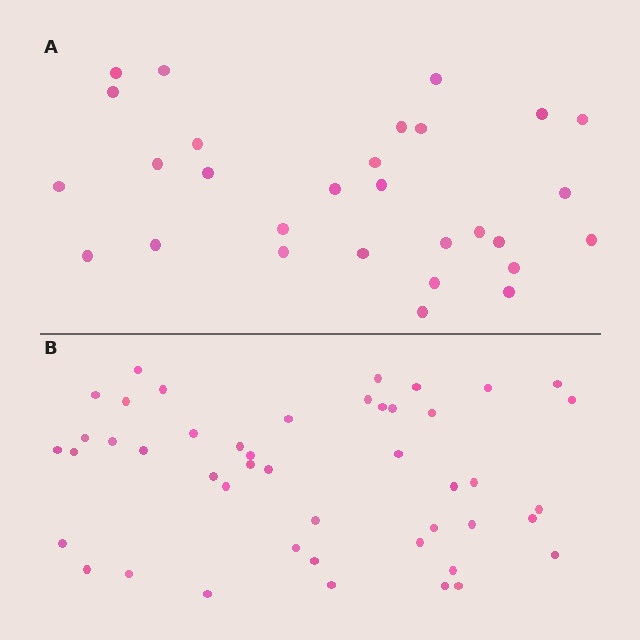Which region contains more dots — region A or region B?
Region B (the bottom region) has more dots.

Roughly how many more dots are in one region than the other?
Region B has approximately 15 more dots than region A.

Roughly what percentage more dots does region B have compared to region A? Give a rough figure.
About 60% more.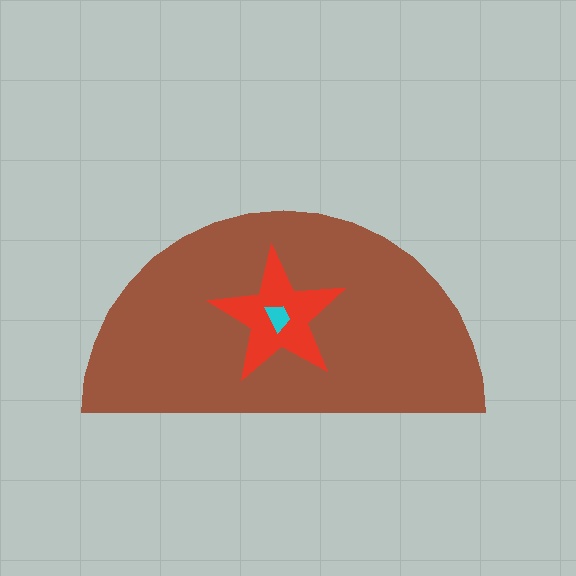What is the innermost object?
The cyan trapezoid.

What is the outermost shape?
The brown semicircle.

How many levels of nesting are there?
3.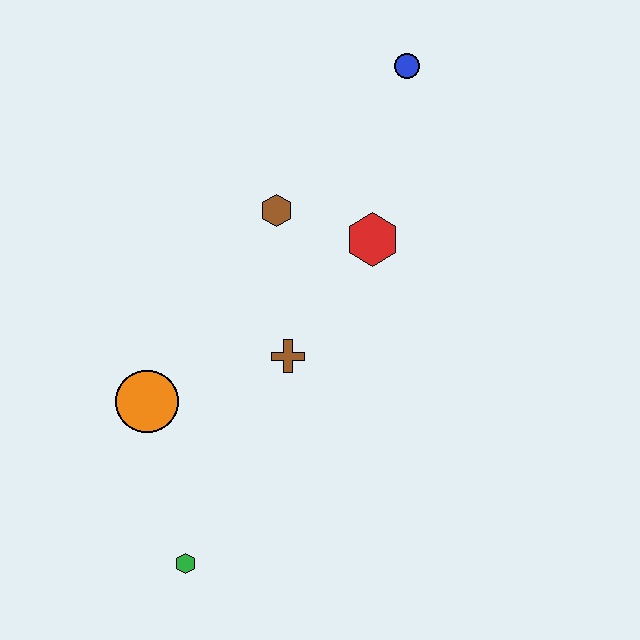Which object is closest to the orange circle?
The brown cross is closest to the orange circle.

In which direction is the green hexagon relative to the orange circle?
The green hexagon is below the orange circle.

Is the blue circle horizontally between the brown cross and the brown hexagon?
No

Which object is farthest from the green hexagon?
The blue circle is farthest from the green hexagon.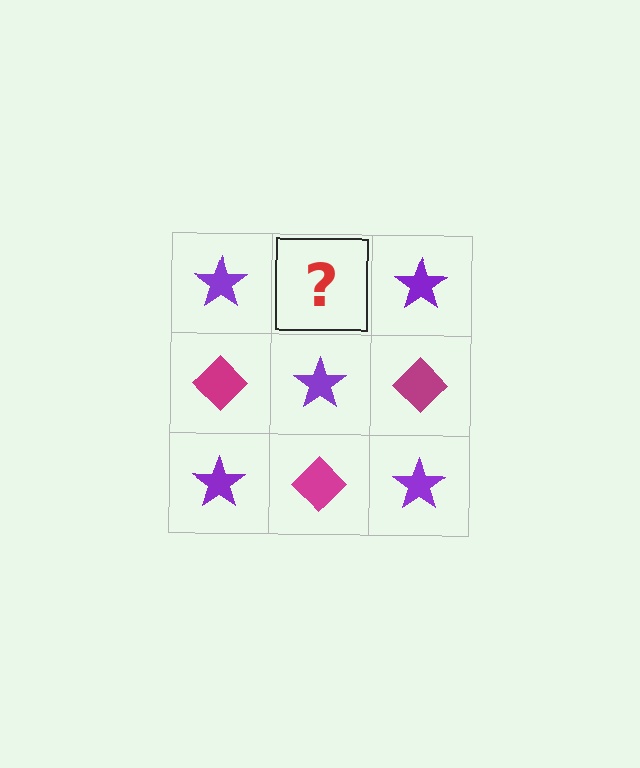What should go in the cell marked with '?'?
The missing cell should contain a magenta diamond.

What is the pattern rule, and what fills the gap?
The rule is that it alternates purple star and magenta diamond in a checkerboard pattern. The gap should be filled with a magenta diamond.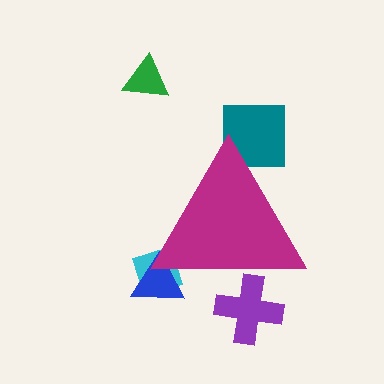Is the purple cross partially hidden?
Yes, the purple cross is partially hidden behind the magenta triangle.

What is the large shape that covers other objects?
A magenta triangle.